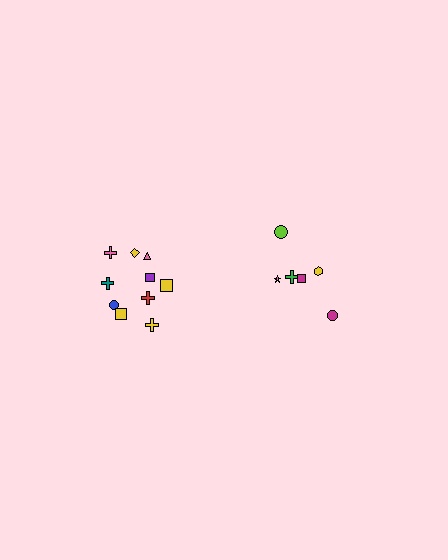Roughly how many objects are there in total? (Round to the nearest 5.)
Roughly 15 objects in total.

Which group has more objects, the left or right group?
The left group.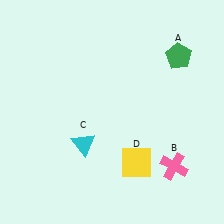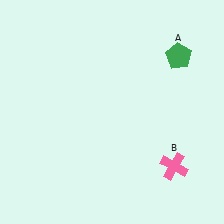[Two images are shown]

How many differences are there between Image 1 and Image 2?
There are 2 differences between the two images.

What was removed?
The yellow square (D), the cyan triangle (C) were removed in Image 2.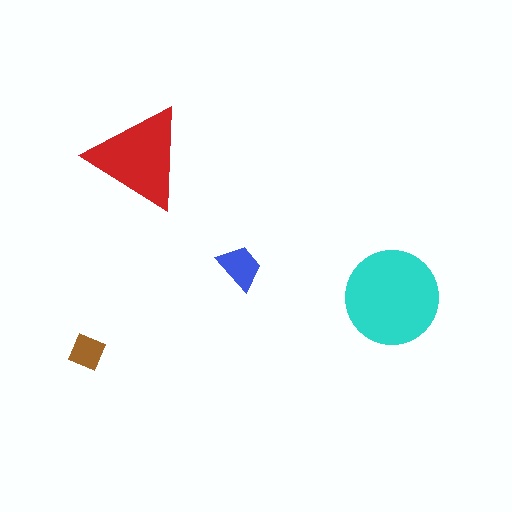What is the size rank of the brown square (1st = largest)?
4th.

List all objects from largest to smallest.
The cyan circle, the red triangle, the blue trapezoid, the brown square.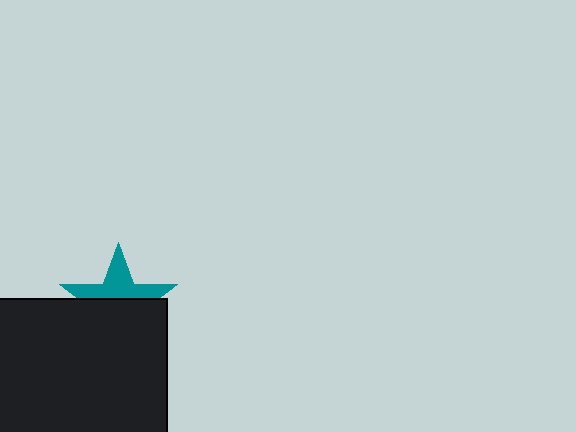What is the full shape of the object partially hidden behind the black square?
The partially hidden object is a teal star.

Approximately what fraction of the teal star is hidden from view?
Roughly 56% of the teal star is hidden behind the black square.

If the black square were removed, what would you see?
You would see the complete teal star.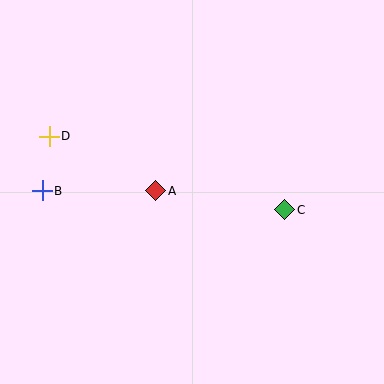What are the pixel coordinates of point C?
Point C is at (285, 210).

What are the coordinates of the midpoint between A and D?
The midpoint between A and D is at (103, 163).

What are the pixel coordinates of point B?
Point B is at (42, 191).